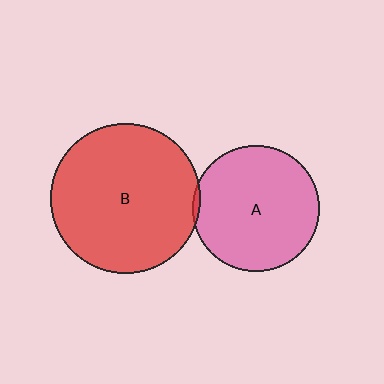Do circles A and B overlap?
Yes.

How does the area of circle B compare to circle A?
Approximately 1.4 times.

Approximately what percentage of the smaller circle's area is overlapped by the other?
Approximately 5%.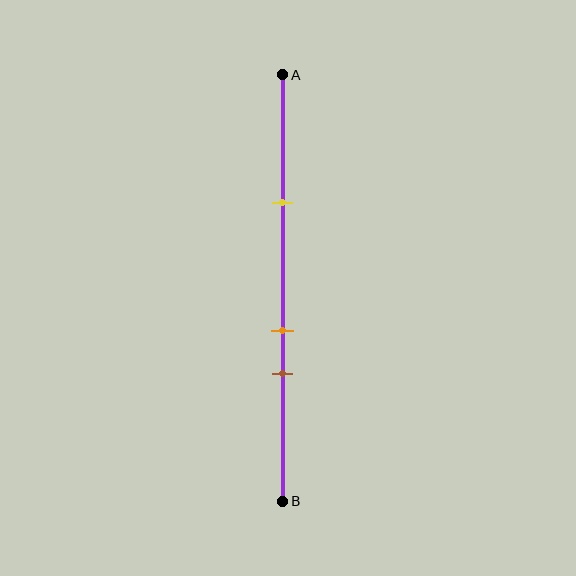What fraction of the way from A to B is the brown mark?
The brown mark is approximately 70% (0.7) of the way from A to B.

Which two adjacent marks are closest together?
The orange and brown marks are the closest adjacent pair.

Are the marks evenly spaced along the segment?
No, the marks are not evenly spaced.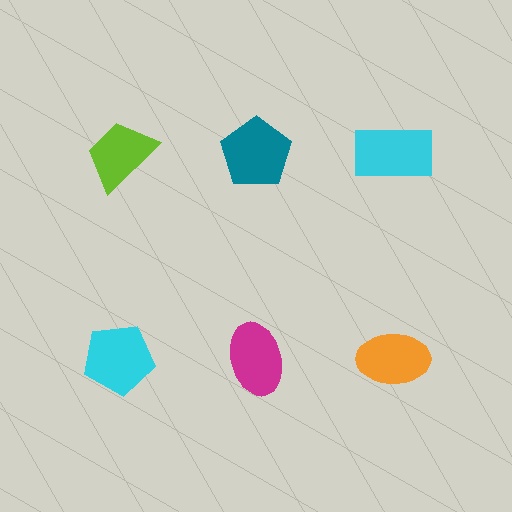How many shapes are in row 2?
3 shapes.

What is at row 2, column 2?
A magenta ellipse.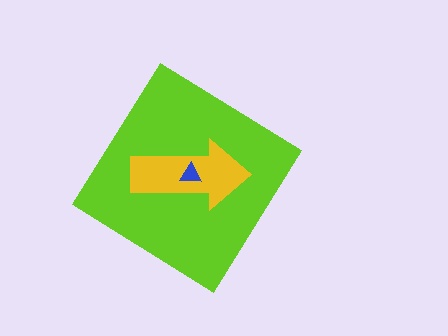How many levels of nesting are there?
3.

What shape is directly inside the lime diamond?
The yellow arrow.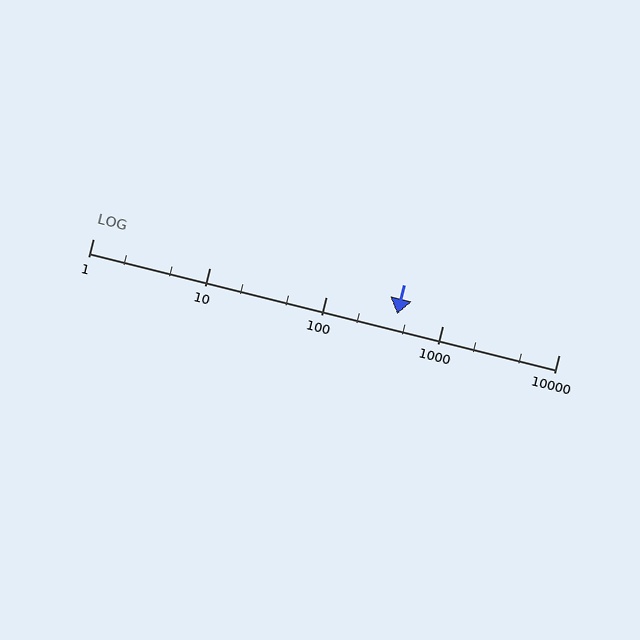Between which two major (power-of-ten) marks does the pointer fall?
The pointer is between 100 and 1000.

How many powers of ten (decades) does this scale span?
The scale spans 4 decades, from 1 to 10000.